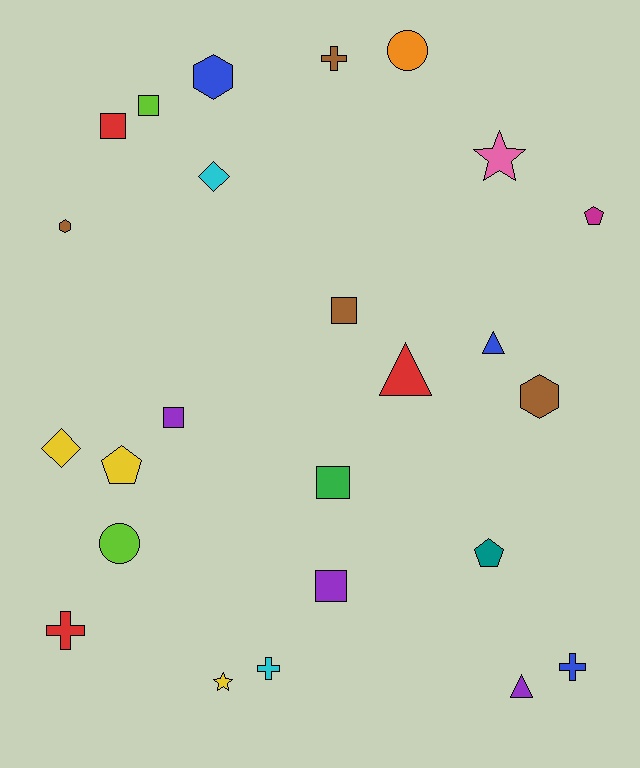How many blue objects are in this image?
There are 3 blue objects.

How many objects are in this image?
There are 25 objects.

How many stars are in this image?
There are 2 stars.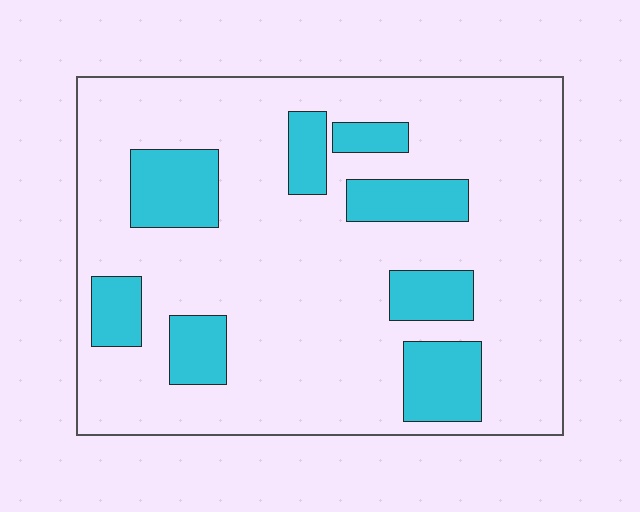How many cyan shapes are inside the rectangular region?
8.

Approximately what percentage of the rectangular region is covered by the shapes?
Approximately 20%.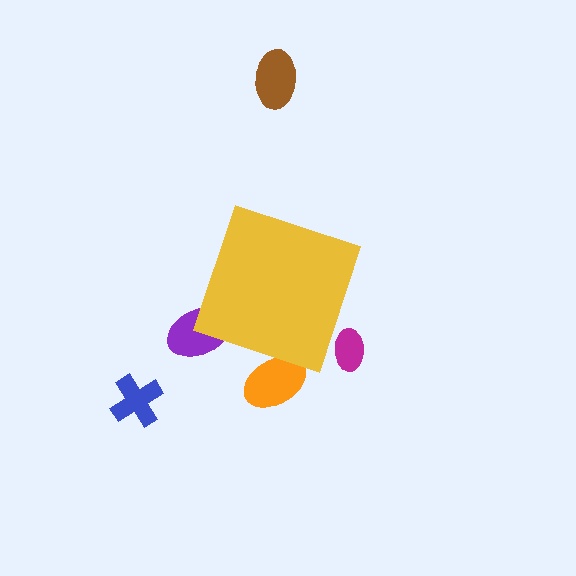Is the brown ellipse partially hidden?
No, the brown ellipse is fully visible.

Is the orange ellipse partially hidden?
Yes, the orange ellipse is partially hidden behind the yellow diamond.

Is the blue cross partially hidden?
No, the blue cross is fully visible.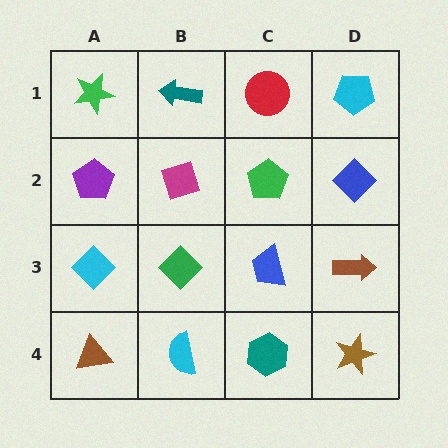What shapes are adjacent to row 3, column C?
A green pentagon (row 2, column C), a teal hexagon (row 4, column C), a green diamond (row 3, column B), a brown arrow (row 3, column D).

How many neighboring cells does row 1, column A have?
2.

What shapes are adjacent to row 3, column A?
A purple pentagon (row 2, column A), a brown triangle (row 4, column A), a green diamond (row 3, column B).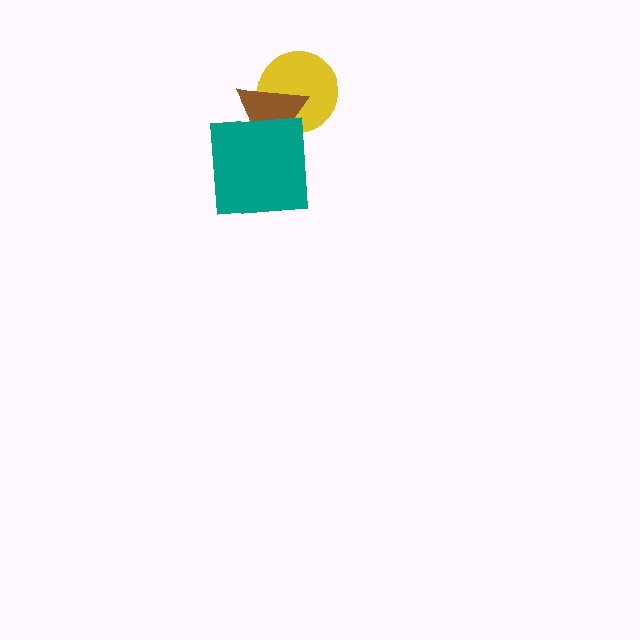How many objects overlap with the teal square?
1 object overlaps with the teal square.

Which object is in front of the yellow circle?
The brown triangle is in front of the yellow circle.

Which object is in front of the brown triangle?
The teal square is in front of the brown triangle.